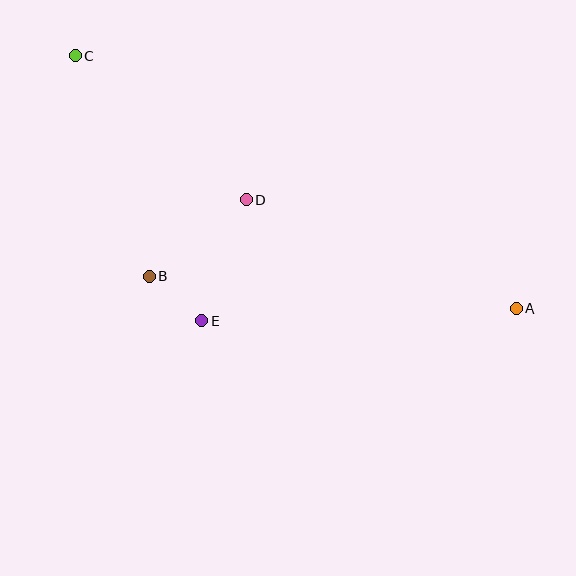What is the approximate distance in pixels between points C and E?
The distance between C and E is approximately 293 pixels.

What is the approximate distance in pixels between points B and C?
The distance between B and C is approximately 232 pixels.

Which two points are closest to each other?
Points B and E are closest to each other.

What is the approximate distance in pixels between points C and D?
The distance between C and D is approximately 223 pixels.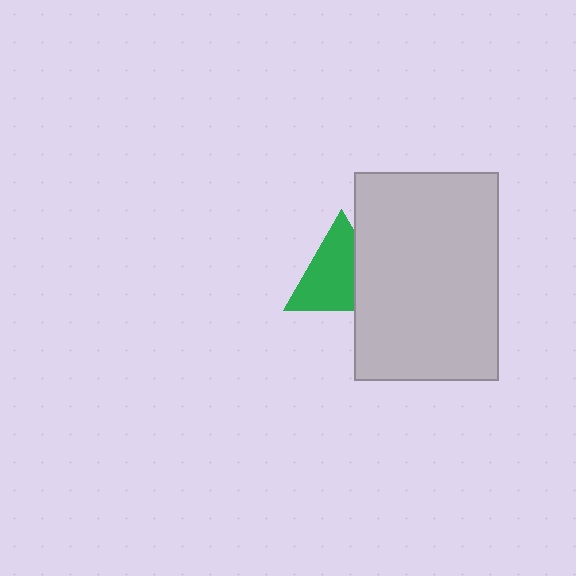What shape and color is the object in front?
The object in front is a light gray rectangle.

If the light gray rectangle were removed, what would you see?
You would see the complete green triangle.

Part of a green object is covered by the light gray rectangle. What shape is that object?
It is a triangle.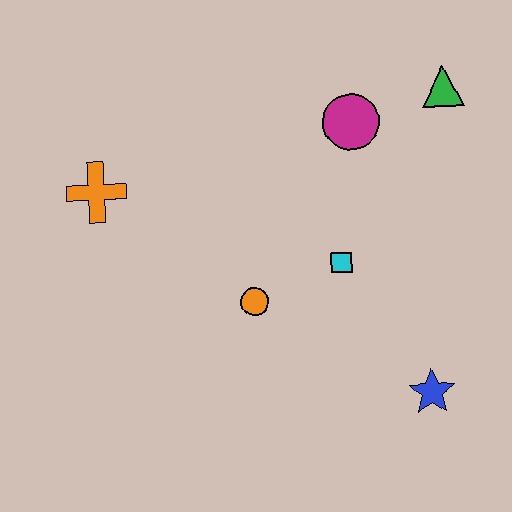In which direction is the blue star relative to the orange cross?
The blue star is to the right of the orange cross.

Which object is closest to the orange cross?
The orange circle is closest to the orange cross.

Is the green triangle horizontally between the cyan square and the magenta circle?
No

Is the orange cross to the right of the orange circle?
No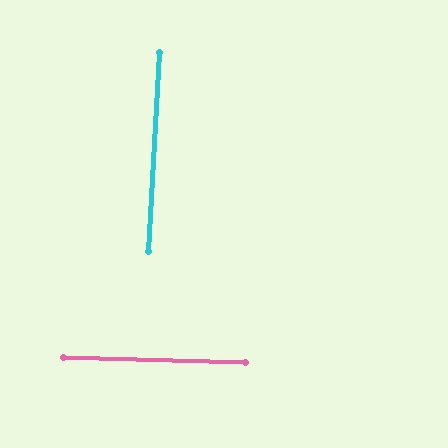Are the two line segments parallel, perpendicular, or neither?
Perpendicular — they meet at approximately 89°.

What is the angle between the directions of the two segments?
Approximately 89 degrees.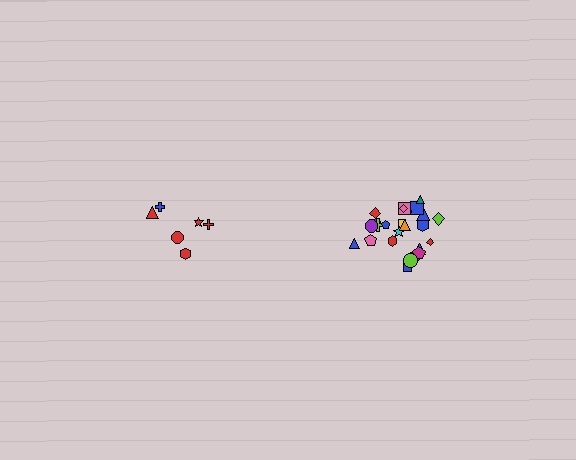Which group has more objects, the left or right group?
The right group.